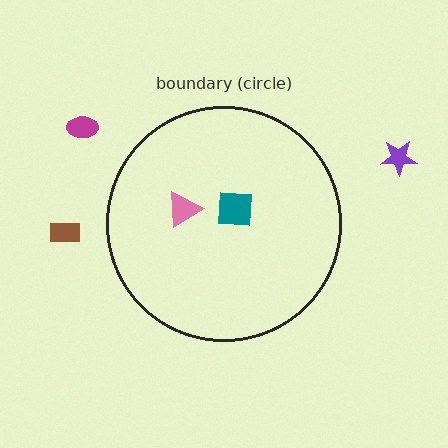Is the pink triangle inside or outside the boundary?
Inside.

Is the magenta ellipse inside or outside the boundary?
Outside.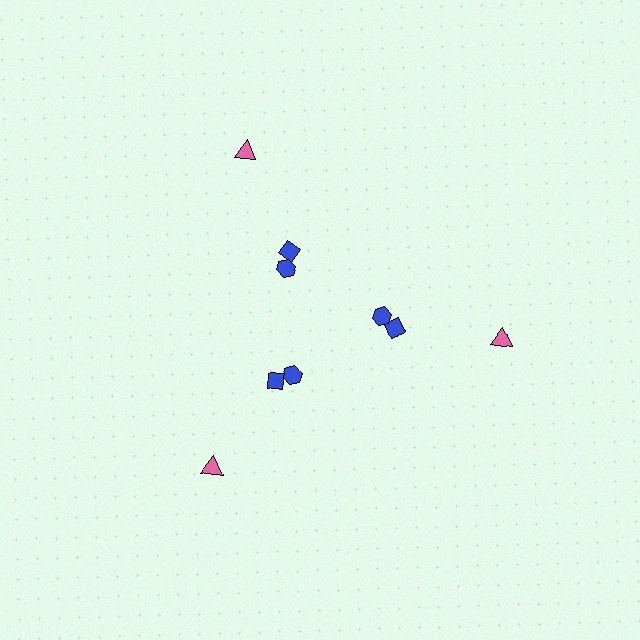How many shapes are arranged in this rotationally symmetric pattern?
There are 9 shapes, arranged in 3 groups of 3.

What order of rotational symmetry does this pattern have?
This pattern has 3-fold rotational symmetry.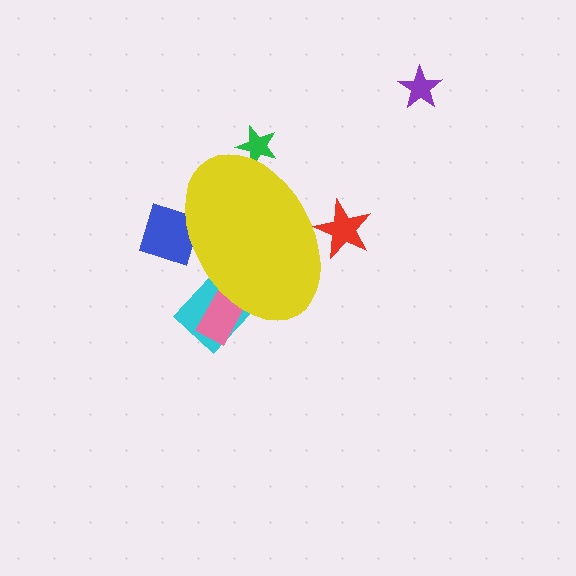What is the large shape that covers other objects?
A yellow ellipse.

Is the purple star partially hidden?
No, the purple star is fully visible.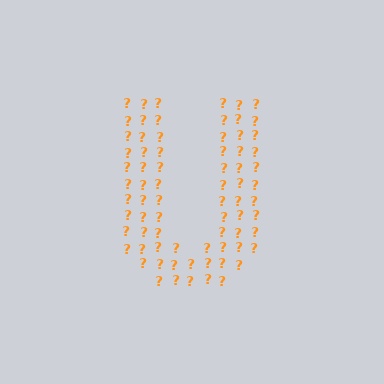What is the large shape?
The large shape is the letter U.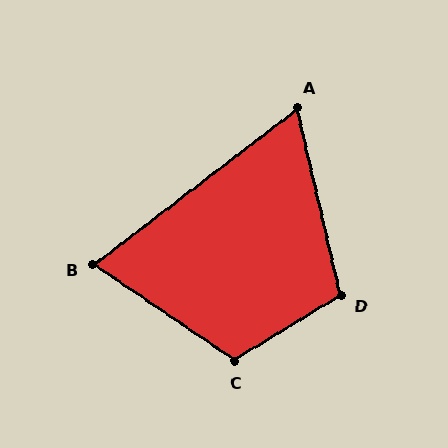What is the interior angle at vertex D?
Approximately 108 degrees (obtuse).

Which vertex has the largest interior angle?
C, at approximately 114 degrees.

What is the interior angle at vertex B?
Approximately 72 degrees (acute).